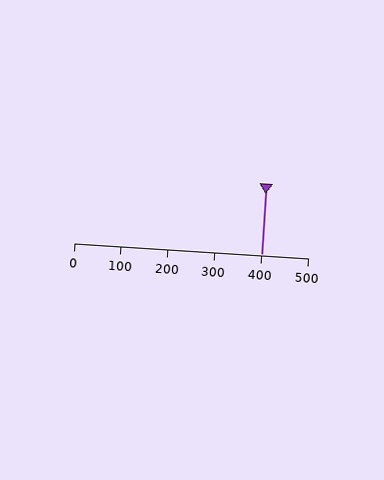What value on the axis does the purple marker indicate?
The marker indicates approximately 400.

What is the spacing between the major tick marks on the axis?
The major ticks are spaced 100 apart.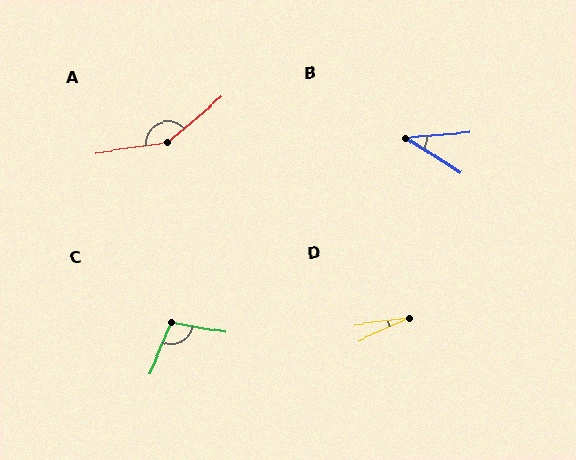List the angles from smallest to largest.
D (17°), B (37°), C (103°), A (148°).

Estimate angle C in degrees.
Approximately 103 degrees.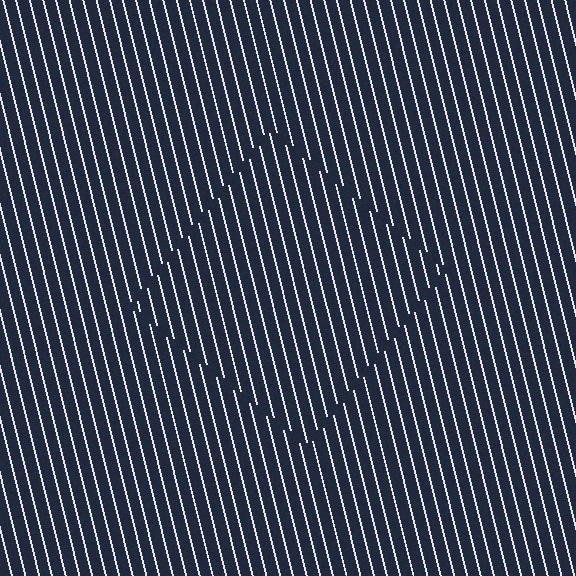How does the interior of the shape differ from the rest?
The interior of the shape contains the same grating, shifted by half a period — the contour is defined by the phase discontinuity where line-ends from the inner and outer gratings abut.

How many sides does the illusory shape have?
4 sides — the line-ends trace a square.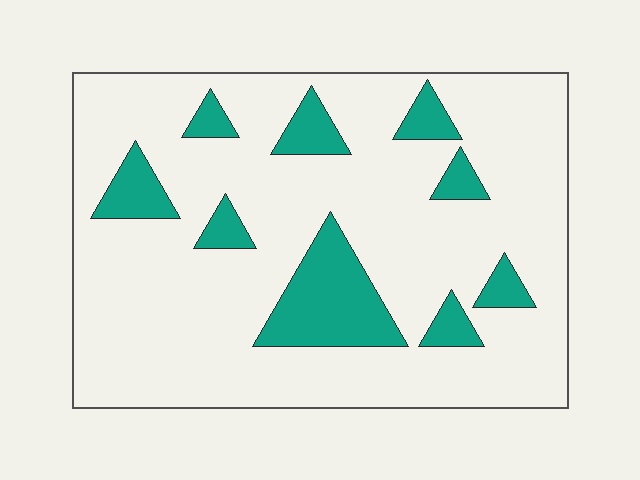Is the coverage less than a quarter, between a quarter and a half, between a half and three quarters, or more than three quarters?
Less than a quarter.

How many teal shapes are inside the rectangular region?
9.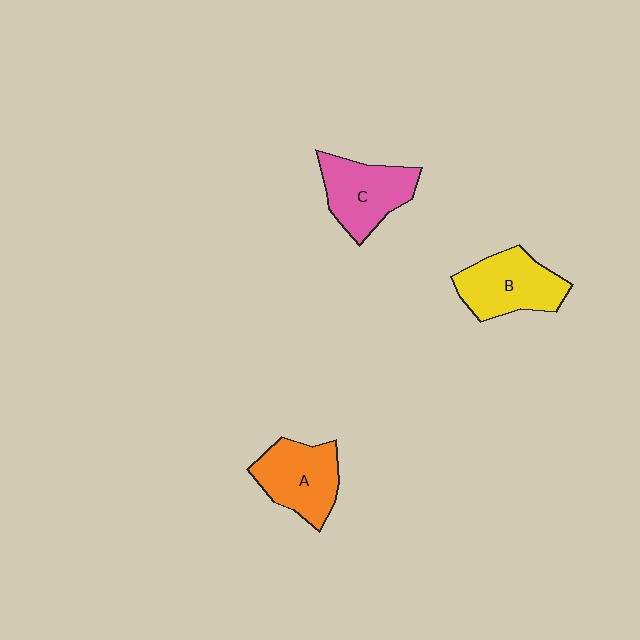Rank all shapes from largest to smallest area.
From largest to smallest: B (yellow), C (pink), A (orange).